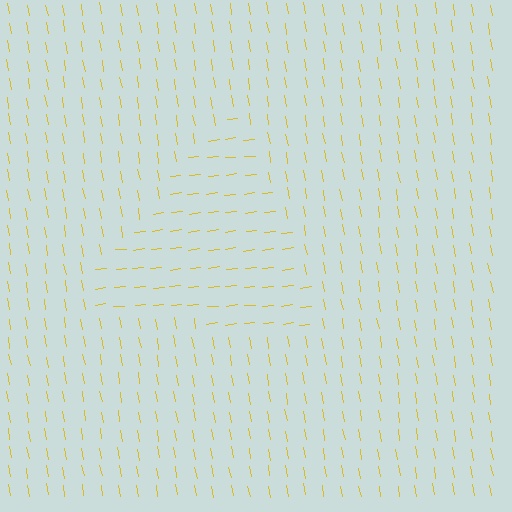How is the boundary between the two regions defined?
The boundary is defined purely by a change in line orientation (approximately 87 degrees difference). All lines are the same color and thickness.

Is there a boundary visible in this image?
Yes, there is a texture boundary formed by a change in line orientation.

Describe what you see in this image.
The image is filled with small yellow line segments. A triangle region in the image has lines oriented differently from the surrounding lines, creating a visible texture boundary.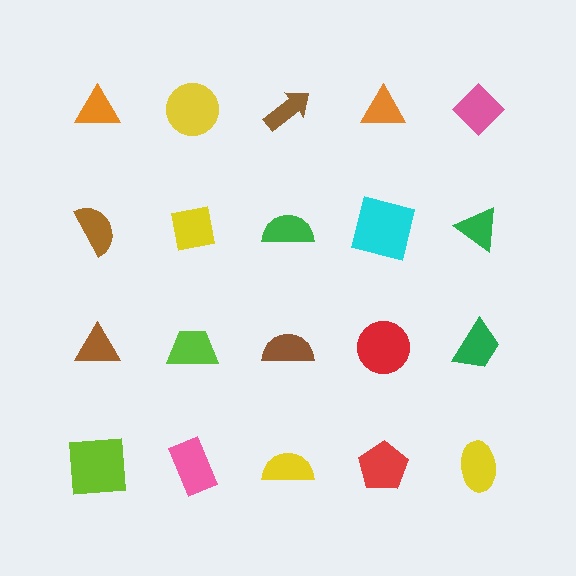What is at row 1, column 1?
An orange triangle.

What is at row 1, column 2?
A yellow circle.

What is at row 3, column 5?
A green trapezoid.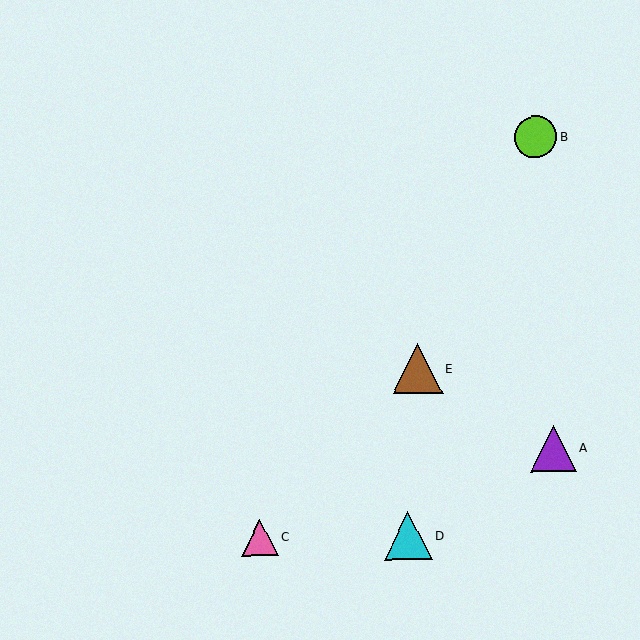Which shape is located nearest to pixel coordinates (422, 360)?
The brown triangle (labeled E) at (418, 369) is nearest to that location.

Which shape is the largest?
The brown triangle (labeled E) is the largest.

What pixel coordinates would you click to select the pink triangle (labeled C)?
Click at (260, 538) to select the pink triangle C.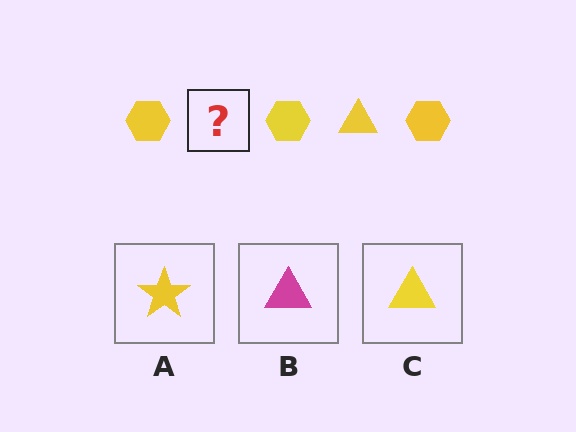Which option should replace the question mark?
Option C.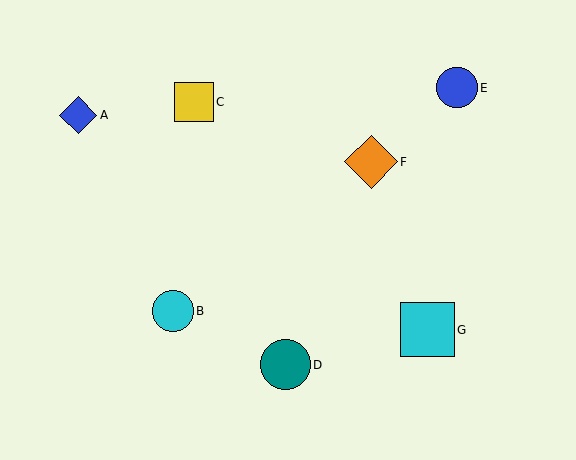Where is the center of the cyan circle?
The center of the cyan circle is at (173, 311).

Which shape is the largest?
The cyan square (labeled G) is the largest.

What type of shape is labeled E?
Shape E is a blue circle.